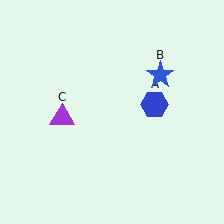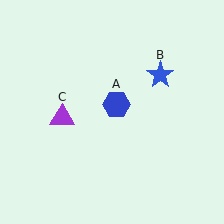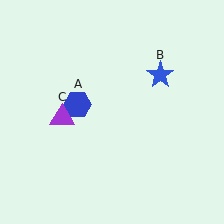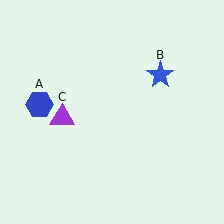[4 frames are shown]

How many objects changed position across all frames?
1 object changed position: blue hexagon (object A).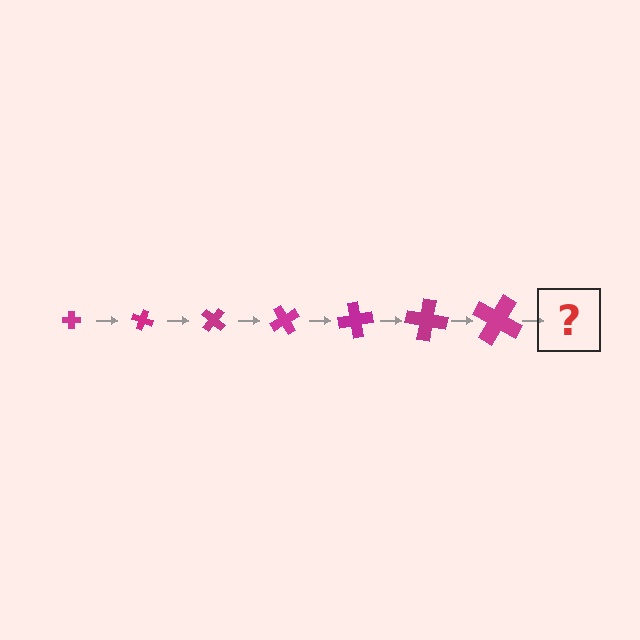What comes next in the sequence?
The next element should be a cross, larger than the previous one and rotated 140 degrees from the start.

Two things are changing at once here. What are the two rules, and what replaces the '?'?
The two rules are that the cross grows larger each step and it rotates 20 degrees each step. The '?' should be a cross, larger than the previous one and rotated 140 degrees from the start.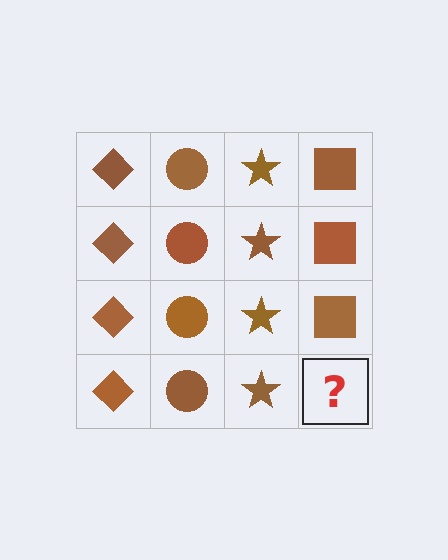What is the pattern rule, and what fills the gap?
The rule is that each column has a consistent shape. The gap should be filled with a brown square.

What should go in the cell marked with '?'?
The missing cell should contain a brown square.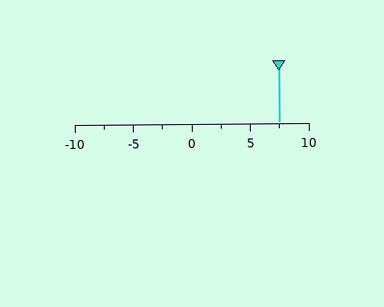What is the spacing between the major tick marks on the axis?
The major ticks are spaced 5 apart.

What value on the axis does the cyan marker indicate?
The marker indicates approximately 7.5.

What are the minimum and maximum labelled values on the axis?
The axis runs from -10 to 10.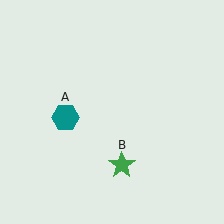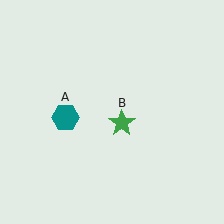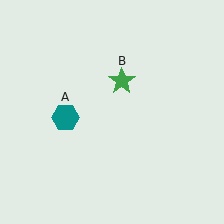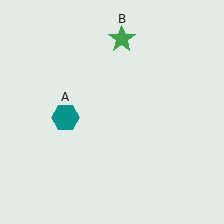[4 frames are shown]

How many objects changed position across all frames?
1 object changed position: green star (object B).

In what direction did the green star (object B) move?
The green star (object B) moved up.